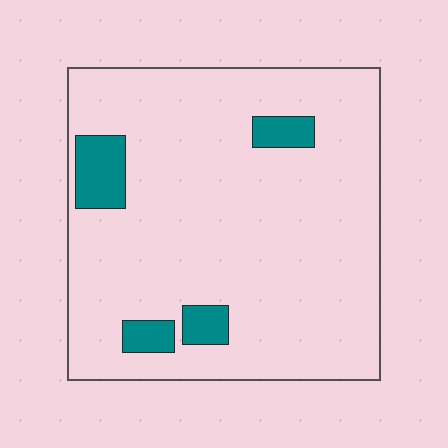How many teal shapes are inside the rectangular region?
4.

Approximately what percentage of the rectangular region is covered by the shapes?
Approximately 10%.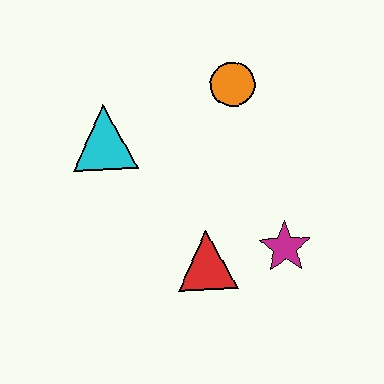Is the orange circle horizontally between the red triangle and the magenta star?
Yes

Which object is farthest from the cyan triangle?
The magenta star is farthest from the cyan triangle.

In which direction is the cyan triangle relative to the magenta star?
The cyan triangle is to the left of the magenta star.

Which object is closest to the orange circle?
The cyan triangle is closest to the orange circle.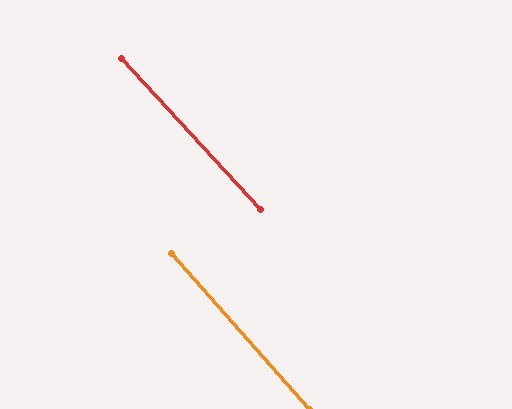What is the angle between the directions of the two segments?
Approximately 1 degree.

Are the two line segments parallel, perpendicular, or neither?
Parallel — their directions differ by only 0.5°.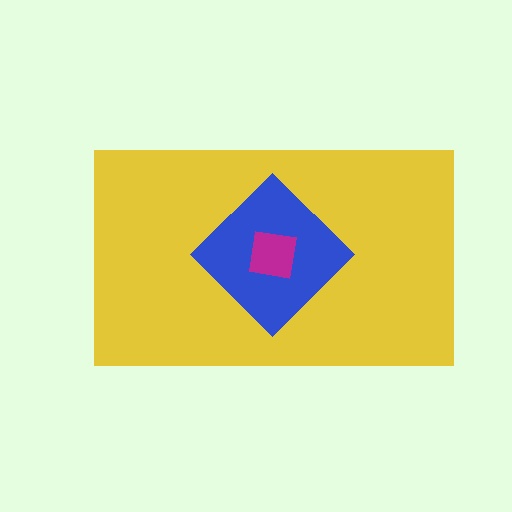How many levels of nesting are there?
3.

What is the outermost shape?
The yellow rectangle.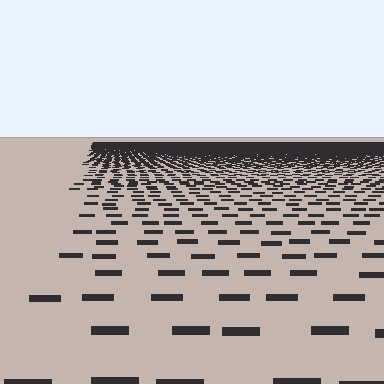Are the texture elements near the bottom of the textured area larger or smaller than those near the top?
Larger. Near the bottom, elements are closer to the viewer and appear at a bigger on-screen size.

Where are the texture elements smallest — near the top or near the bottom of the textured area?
Near the top.